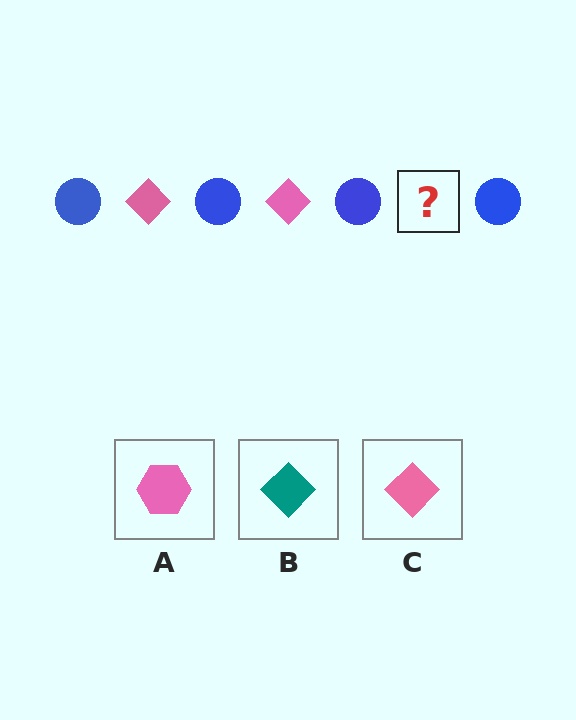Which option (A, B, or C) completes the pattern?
C.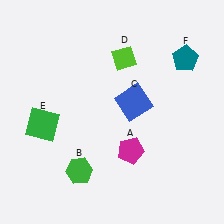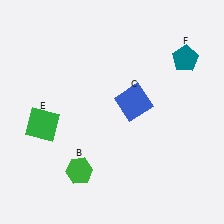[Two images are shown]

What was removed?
The magenta pentagon (A), the lime diamond (D) were removed in Image 2.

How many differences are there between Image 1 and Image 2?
There are 2 differences between the two images.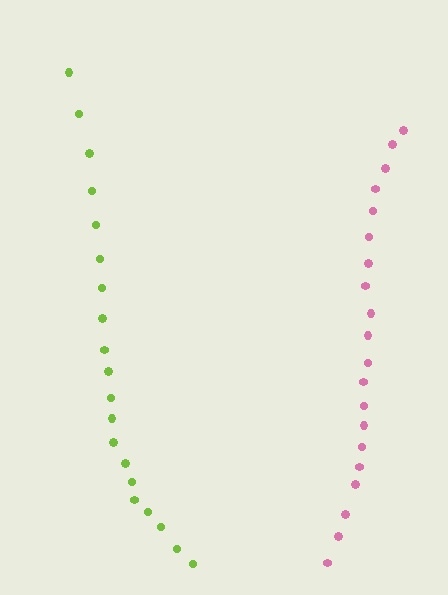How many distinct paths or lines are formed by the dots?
There are 2 distinct paths.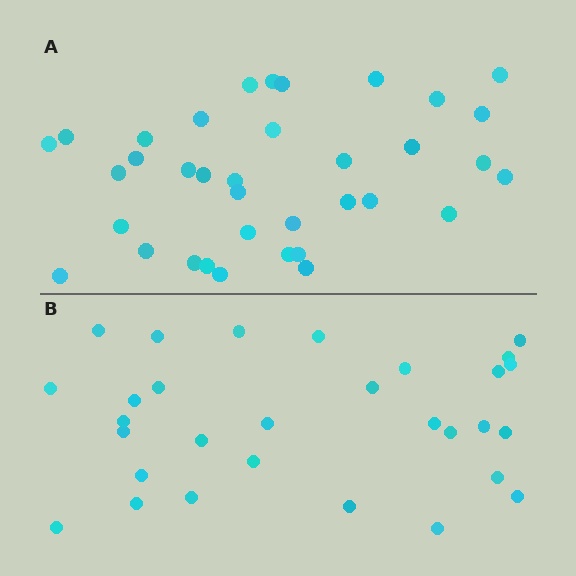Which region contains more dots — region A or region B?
Region A (the top region) has more dots.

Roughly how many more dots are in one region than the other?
Region A has about 6 more dots than region B.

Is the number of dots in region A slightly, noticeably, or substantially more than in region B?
Region A has only slightly more — the two regions are fairly close. The ratio is roughly 1.2 to 1.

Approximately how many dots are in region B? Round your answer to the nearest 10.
About 30 dots.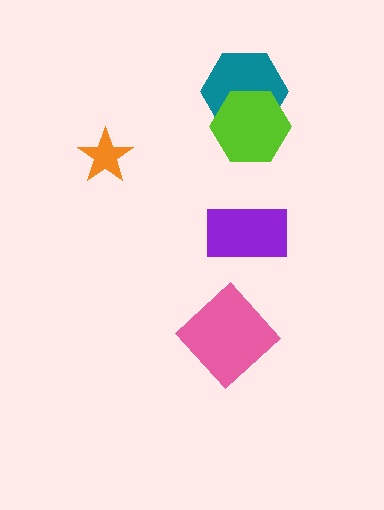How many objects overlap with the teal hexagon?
1 object overlaps with the teal hexagon.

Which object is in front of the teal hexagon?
The lime hexagon is in front of the teal hexagon.